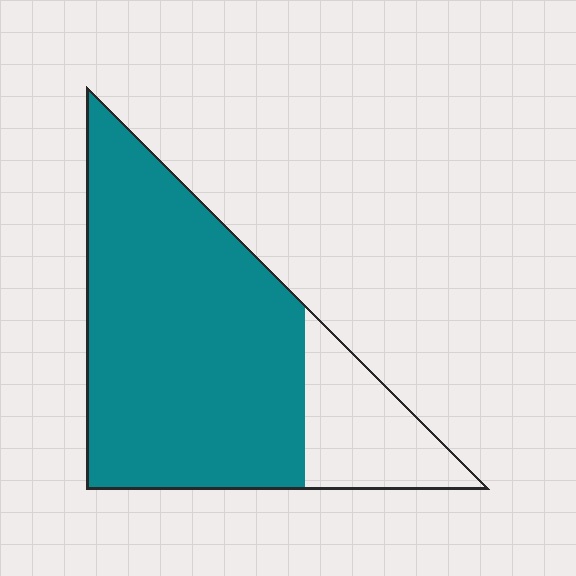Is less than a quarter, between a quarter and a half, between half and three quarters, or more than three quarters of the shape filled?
More than three quarters.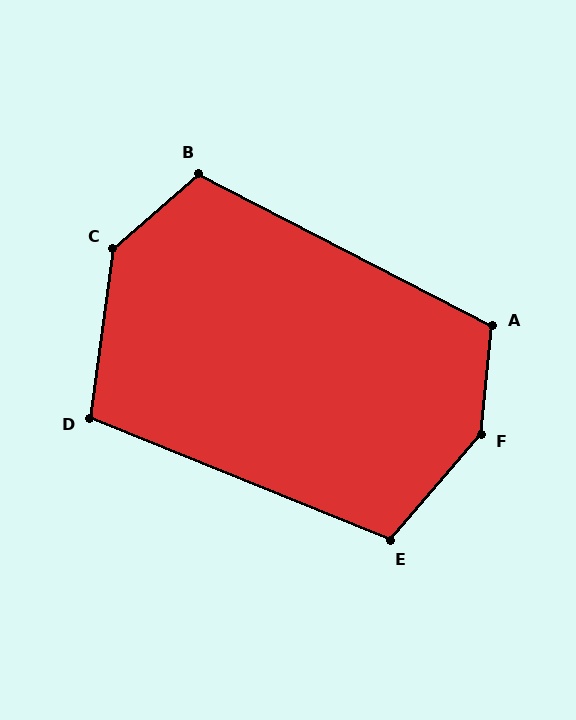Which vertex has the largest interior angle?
F, at approximately 145 degrees.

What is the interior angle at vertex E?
Approximately 109 degrees (obtuse).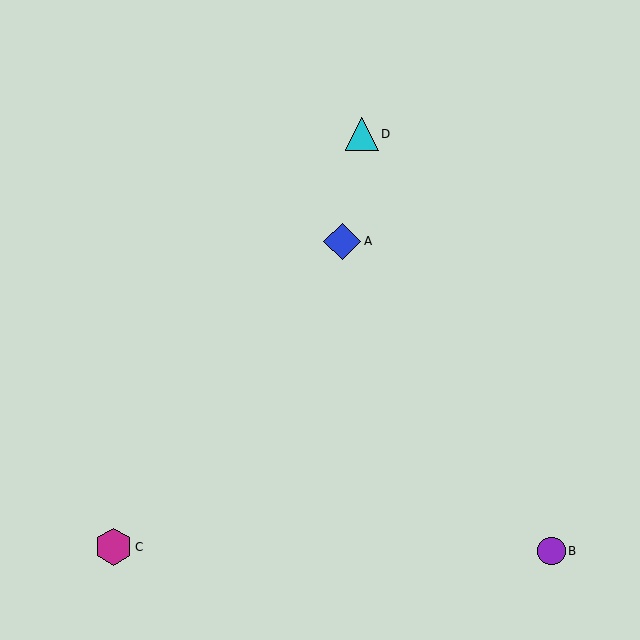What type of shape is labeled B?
Shape B is a purple circle.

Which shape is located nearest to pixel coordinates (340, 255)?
The blue diamond (labeled A) at (342, 241) is nearest to that location.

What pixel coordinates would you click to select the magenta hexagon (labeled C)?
Click at (114, 547) to select the magenta hexagon C.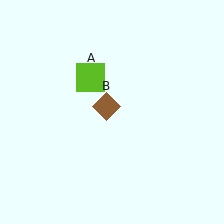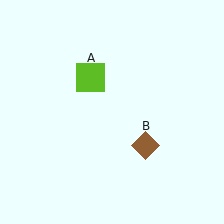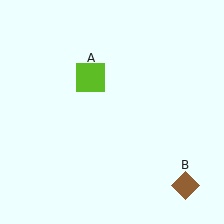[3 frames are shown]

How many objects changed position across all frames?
1 object changed position: brown diamond (object B).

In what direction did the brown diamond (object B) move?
The brown diamond (object B) moved down and to the right.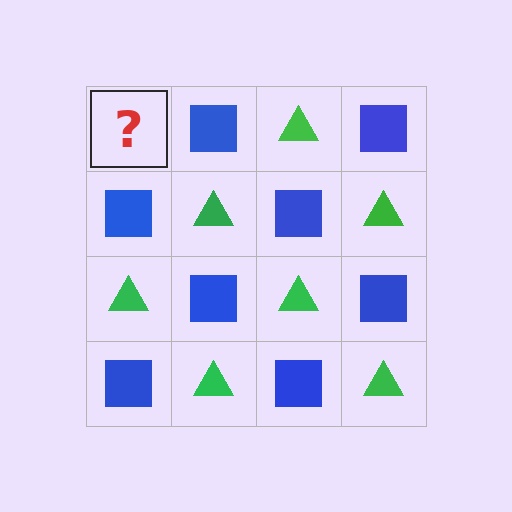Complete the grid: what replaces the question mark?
The question mark should be replaced with a green triangle.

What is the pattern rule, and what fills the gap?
The rule is that it alternates green triangle and blue square in a checkerboard pattern. The gap should be filled with a green triangle.